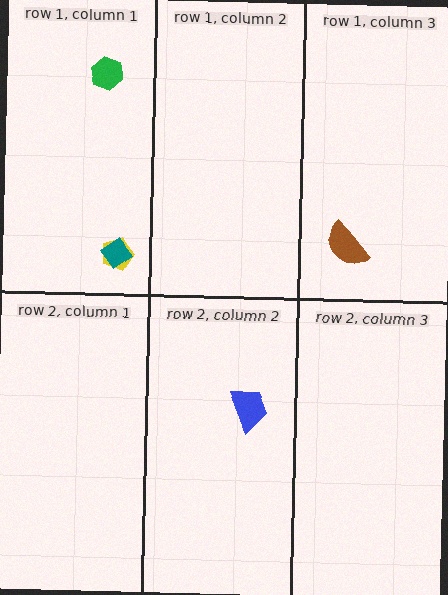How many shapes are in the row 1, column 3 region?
1.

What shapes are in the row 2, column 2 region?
The blue trapezoid.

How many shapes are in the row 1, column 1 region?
3.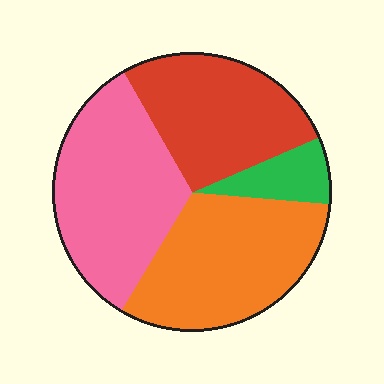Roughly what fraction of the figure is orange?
Orange covers around 30% of the figure.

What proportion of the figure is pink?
Pink covers 33% of the figure.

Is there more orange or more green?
Orange.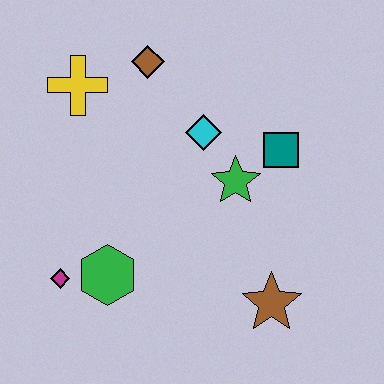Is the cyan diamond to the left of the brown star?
Yes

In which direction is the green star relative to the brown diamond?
The green star is below the brown diamond.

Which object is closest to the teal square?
The green star is closest to the teal square.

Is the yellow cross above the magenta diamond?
Yes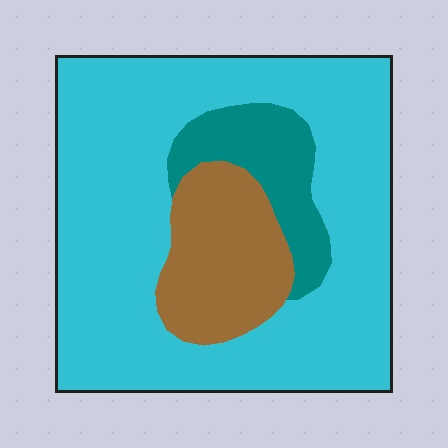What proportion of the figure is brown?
Brown covers 17% of the figure.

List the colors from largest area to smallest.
From largest to smallest: cyan, brown, teal.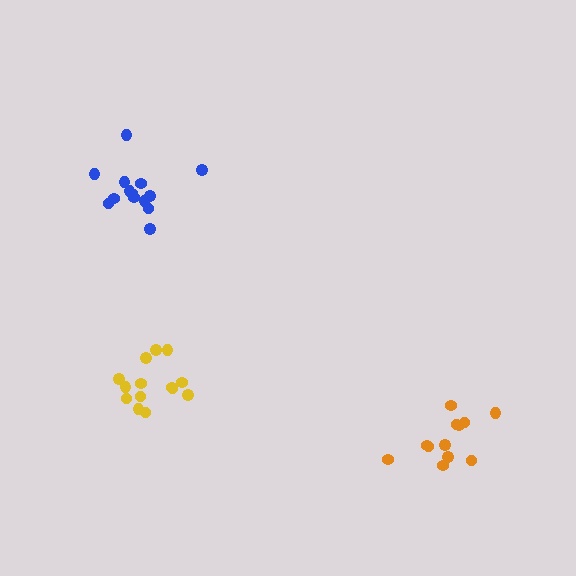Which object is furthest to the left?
The blue cluster is leftmost.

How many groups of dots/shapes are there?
There are 3 groups.